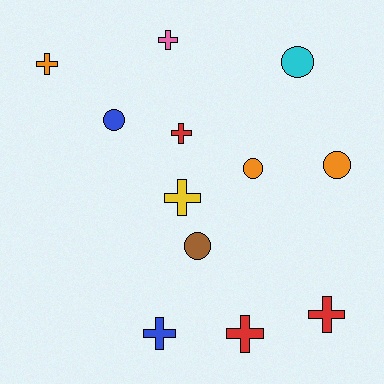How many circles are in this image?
There are 5 circles.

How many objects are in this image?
There are 12 objects.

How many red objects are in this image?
There are 3 red objects.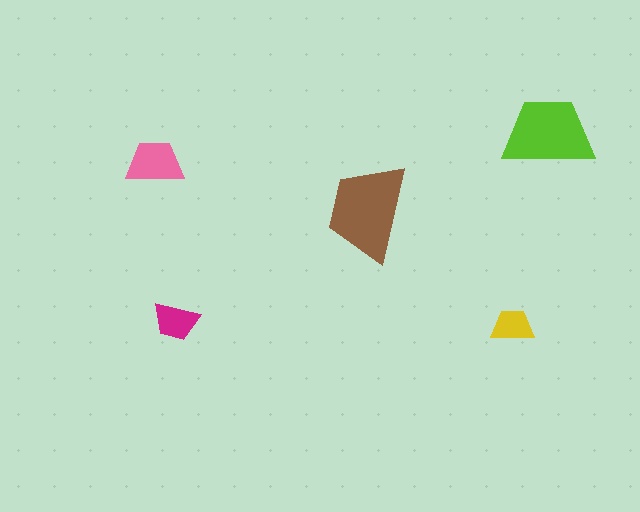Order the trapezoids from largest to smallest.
the brown one, the lime one, the pink one, the magenta one, the yellow one.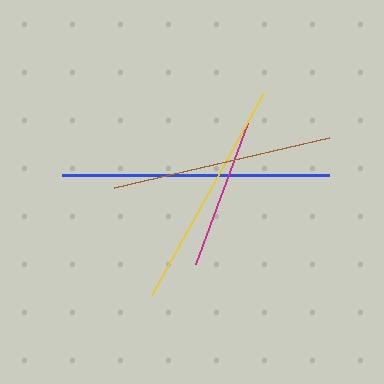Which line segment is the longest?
The blue line is the longest at approximately 267 pixels.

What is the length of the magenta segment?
The magenta segment is approximately 150 pixels long.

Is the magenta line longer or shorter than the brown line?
The brown line is longer than the magenta line.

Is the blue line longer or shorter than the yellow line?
The blue line is longer than the yellow line.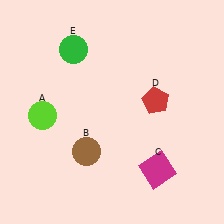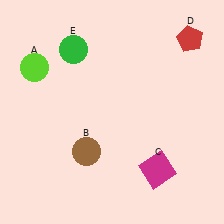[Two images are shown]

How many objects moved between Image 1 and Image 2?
2 objects moved between the two images.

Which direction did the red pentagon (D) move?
The red pentagon (D) moved up.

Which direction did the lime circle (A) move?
The lime circle (A) moved up.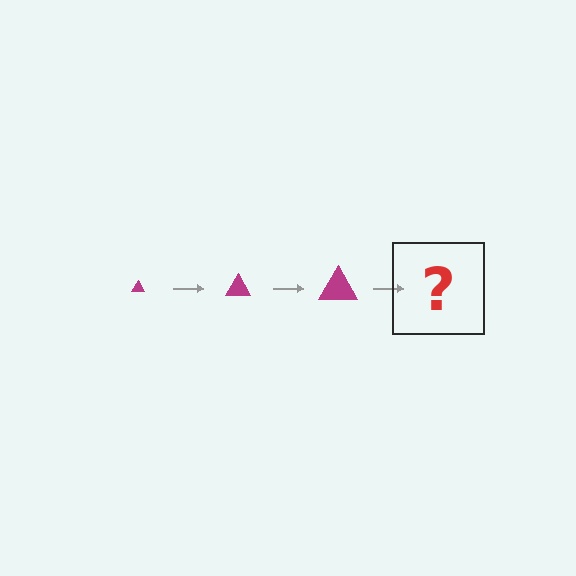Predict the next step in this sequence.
The next step is a magenta triangle, larger than the previous one.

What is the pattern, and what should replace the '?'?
The pattern is that the triangle gets progressively larger each step. The '?' should be a magenta triangle, larger than the previous one.